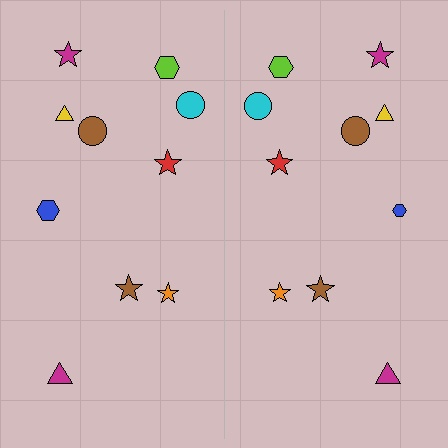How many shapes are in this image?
There are 20 shapes in this image.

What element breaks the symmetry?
The blue hexagon on the right side has a different size than its mirror counterpart.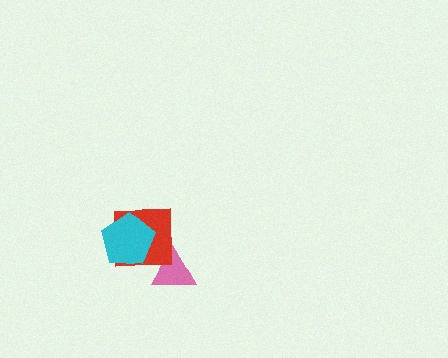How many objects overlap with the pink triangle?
1 object overlaps with the pink triangle.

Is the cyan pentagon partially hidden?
No, no other shape covers it.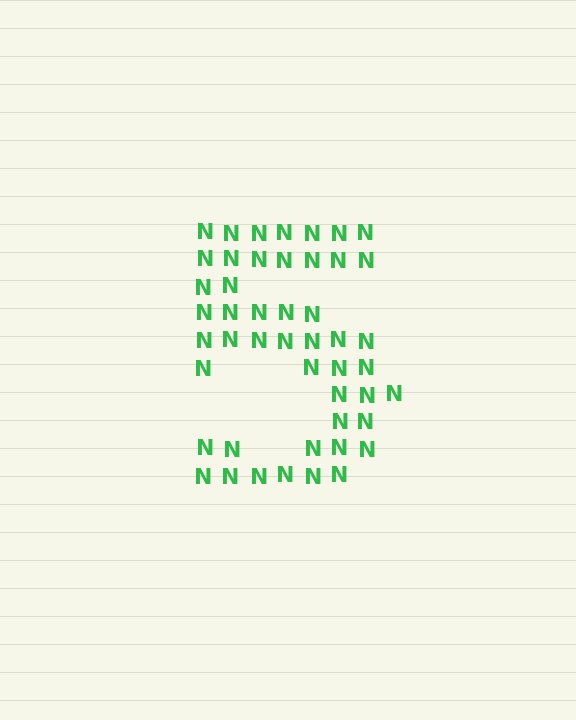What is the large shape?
The large shape is the digit 5.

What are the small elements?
The small elements are letter N's.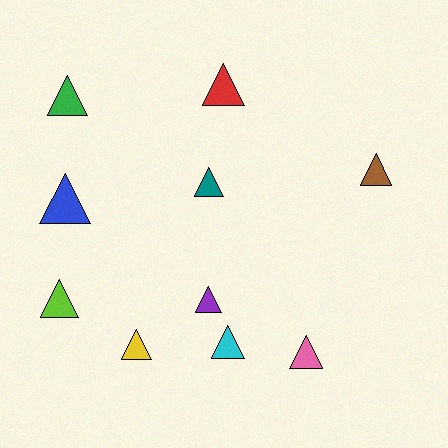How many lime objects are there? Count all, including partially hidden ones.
There is 1 lime object.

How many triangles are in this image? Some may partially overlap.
There are 10 triangles.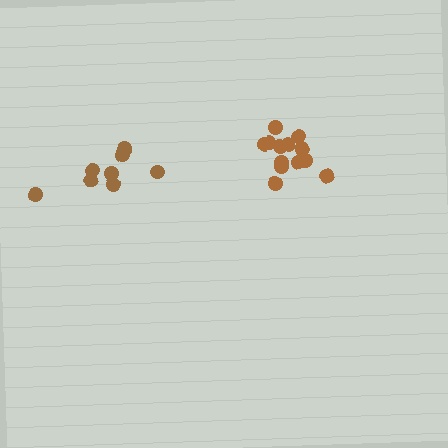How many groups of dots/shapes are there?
There are 2 groups.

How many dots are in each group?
Group 1: 13 dots, Group 2: 8 dots (21 total).